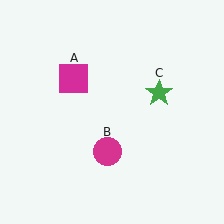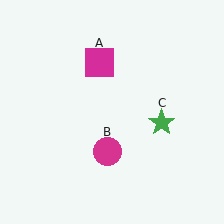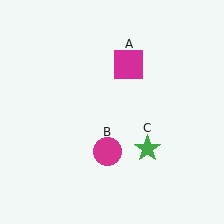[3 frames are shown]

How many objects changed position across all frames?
2 objects changed position: magenta square (object A), green star (object C).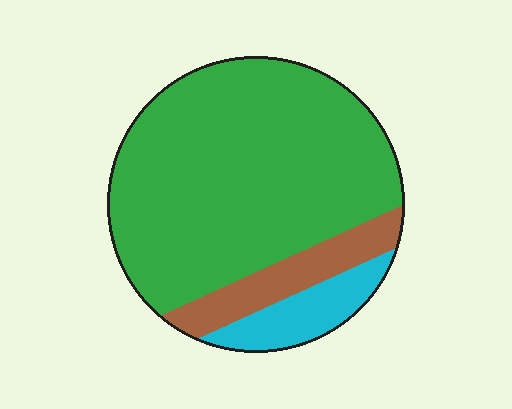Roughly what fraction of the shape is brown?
Brown covers around 15% of the shape.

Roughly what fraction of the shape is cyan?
Cyan takes up about one eighth (1/8) of the shape.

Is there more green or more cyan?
Green.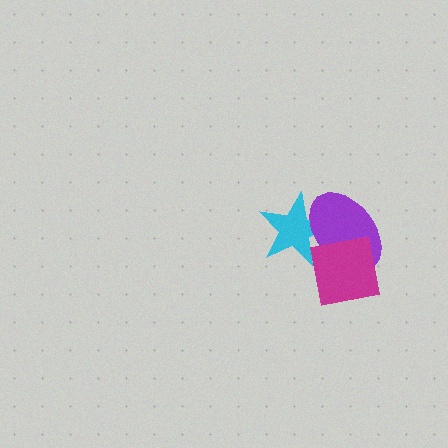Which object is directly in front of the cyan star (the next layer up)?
The purple ellipse is directly in front of the cyan star.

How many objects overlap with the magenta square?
2 objects overlap with the magenta square.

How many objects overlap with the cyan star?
2 objects overlap with the cyan star.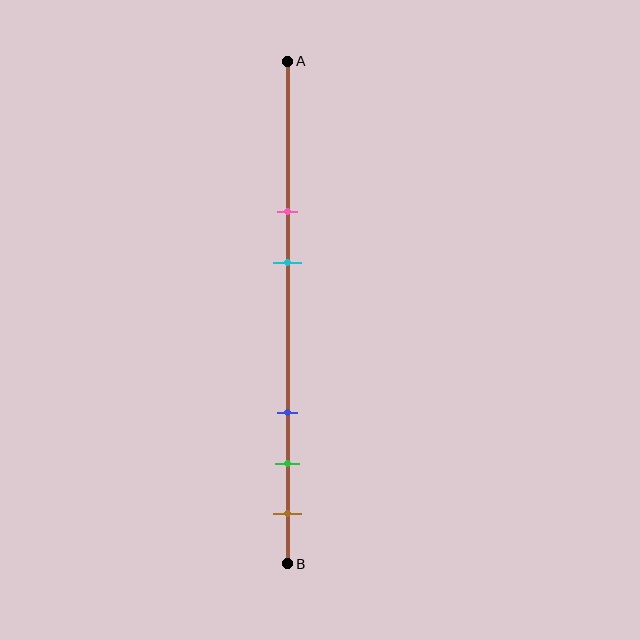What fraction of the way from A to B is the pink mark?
The pink mark is approximately 30% (0.3) of the way from A to B.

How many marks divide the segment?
There are 5 marks dividing the segment.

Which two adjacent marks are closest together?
The green and brown marks are the closest adjacent pair.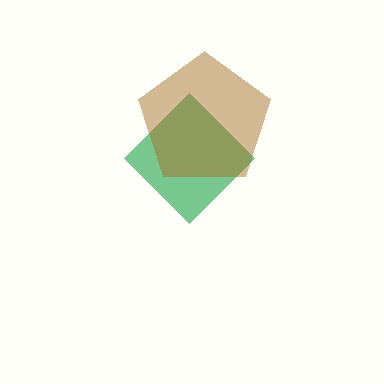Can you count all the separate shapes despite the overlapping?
Yes, there are 2 separate shapes.